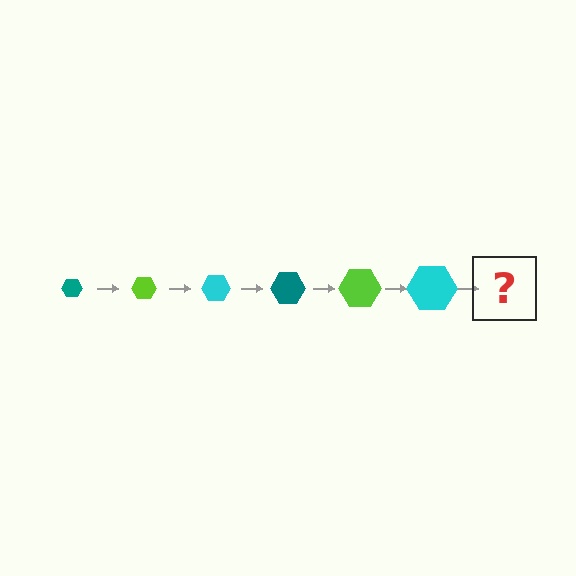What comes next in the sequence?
The next element should be a teal hexagon, larger than the previous one.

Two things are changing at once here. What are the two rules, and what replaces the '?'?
The two rules are that the hexagon grows larger each step and the color cycles through teal, lime, and cyan. The '?' should be a teal hexagon, larger than the previous one.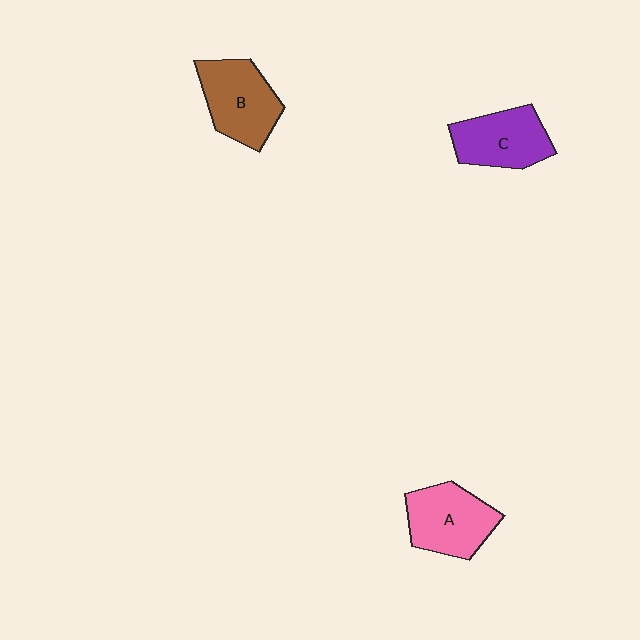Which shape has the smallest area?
Shape C (purple).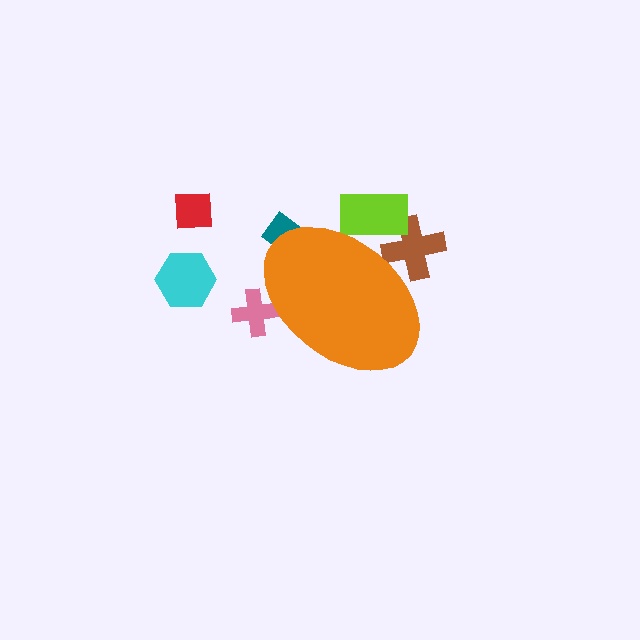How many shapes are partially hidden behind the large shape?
4 shapes are partially hidden.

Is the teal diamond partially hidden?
Yes, the teal diamond is partially hidden behind the orange ellipse.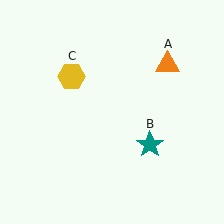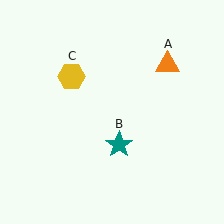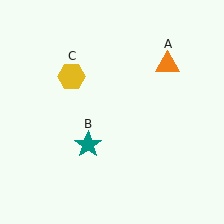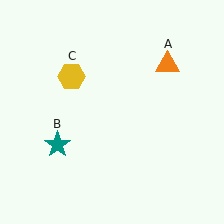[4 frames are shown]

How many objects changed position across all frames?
1 object changed position: teal star (object B).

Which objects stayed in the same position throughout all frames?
Orange triangle (object A) and yellow hexagon (object C) remained stationary.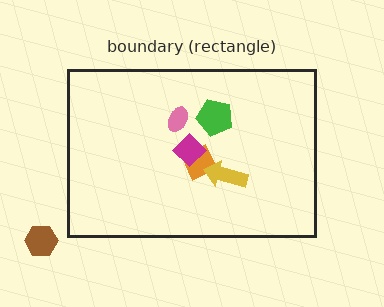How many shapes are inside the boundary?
5 inside, 1 outside.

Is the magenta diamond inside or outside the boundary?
Inside.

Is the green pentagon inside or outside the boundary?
Inside.